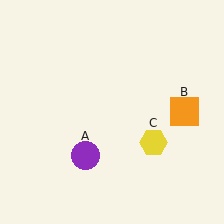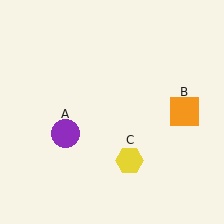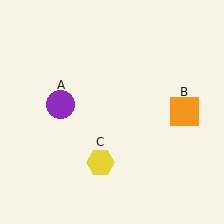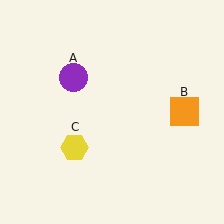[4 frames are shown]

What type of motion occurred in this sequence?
The purple circle (object A), yellow hexagon (object C) rotated clockwise around the center of the scene.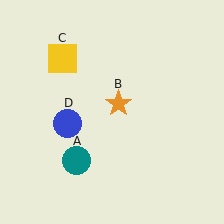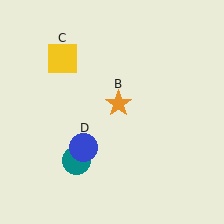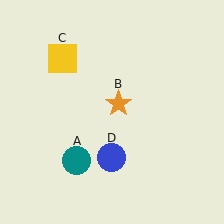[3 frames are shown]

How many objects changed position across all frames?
1 object changed position: blue circle (object D).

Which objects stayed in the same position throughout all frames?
Teal circle (object A) and orange star (object B) and yellow square (object C) remained stationary.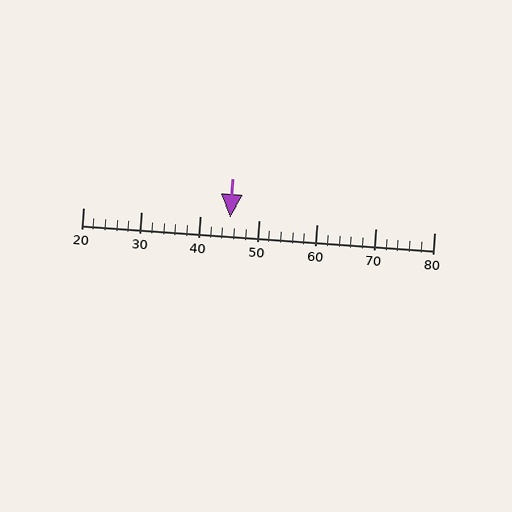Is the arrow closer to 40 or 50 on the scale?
The arrow is closer to 50.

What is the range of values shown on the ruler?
The ruler shows values from 20 to 80.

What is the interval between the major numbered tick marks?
The major tick marks are spaced 10 units apart.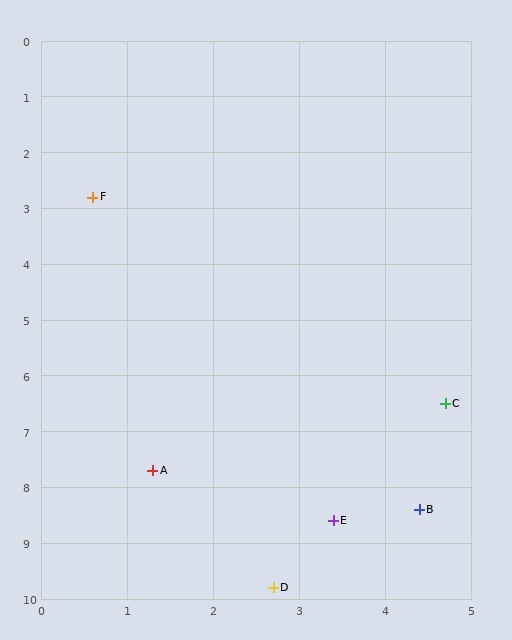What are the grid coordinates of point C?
Point C is at approximately (4.7, 6.5).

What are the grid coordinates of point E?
Point E is at approximately (3.4, 8.6).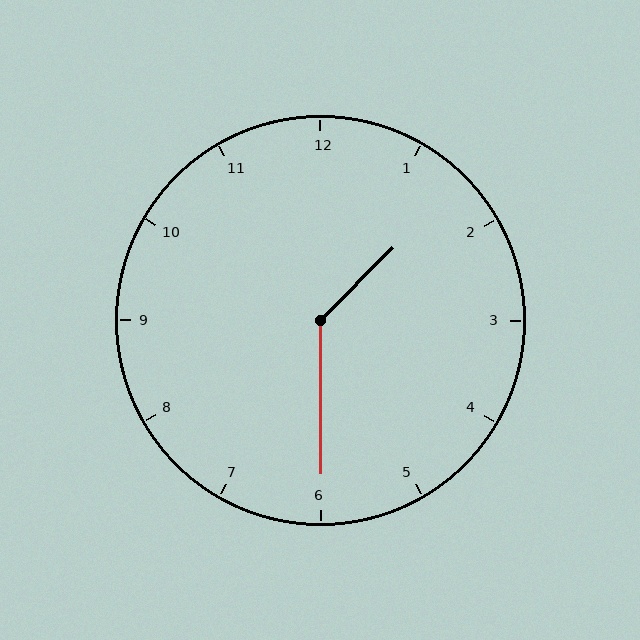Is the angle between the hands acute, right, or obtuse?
It is obtuse.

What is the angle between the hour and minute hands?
Approximately 135 degrees.